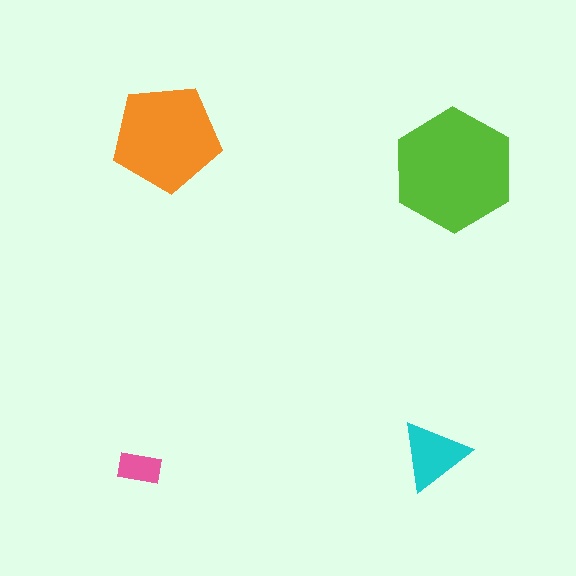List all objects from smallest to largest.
The pink rectangle, the cyan triangle, the orange pentagon, the lime hexagon.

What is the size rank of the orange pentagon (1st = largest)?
2nd.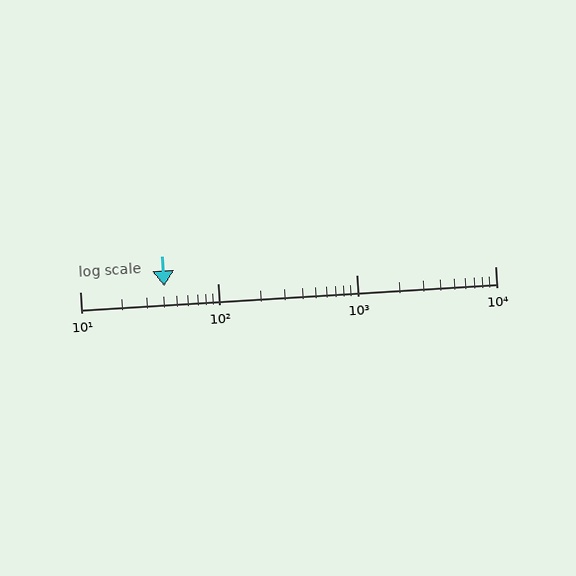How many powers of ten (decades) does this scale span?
The scale spans 3 decades, from 10 to 10000.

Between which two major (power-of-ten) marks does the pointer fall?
The pointer is between 10 and 100.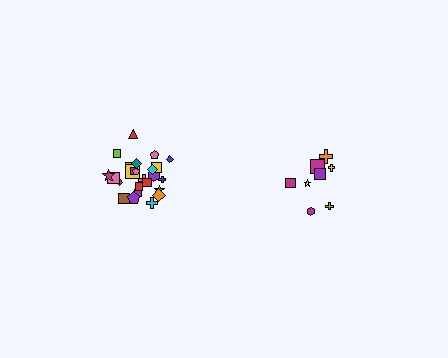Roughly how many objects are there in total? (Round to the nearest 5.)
Roughly 35 objects in total.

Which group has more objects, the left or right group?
The left group.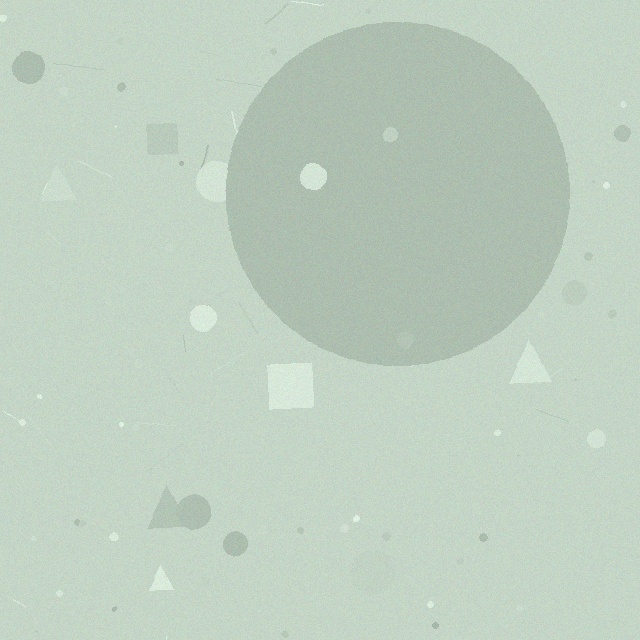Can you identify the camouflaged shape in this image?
The camouflaged shape is a circle.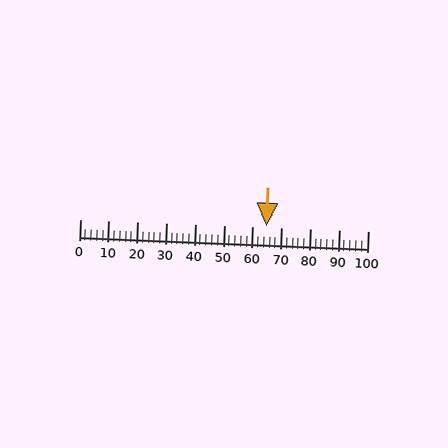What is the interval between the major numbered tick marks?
The major tick marks are spaced 10 units apart.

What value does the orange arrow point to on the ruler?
The orange arrow points to approximately 65.